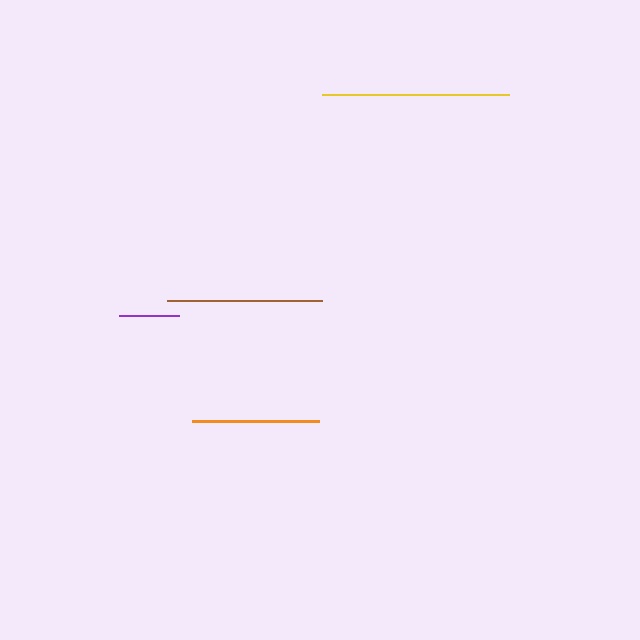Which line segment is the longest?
The yellow line is the longest at approximately 187 pixels.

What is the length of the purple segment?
The purple segment is approximately 60 pixels long.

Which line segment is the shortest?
The purple line is the shortest at approximately 60 pixels.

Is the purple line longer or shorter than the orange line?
The orange line is longer than the purple line.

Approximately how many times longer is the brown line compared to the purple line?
The brown line is approximately 2.6 times the length of the purple line.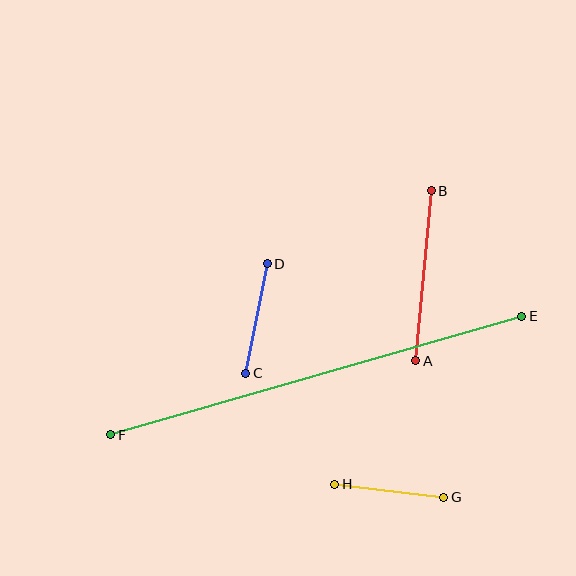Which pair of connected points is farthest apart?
Points E and F are farthest apart.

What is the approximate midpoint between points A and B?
The midpoint is at approximately (423, 276) pixels.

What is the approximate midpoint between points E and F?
The midpoint is at approximately (316, 376) pixels.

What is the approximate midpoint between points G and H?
The midpoint is at approximately (389, 491) pixels.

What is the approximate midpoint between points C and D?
The midpoint is at approximately (256, 318) pixels.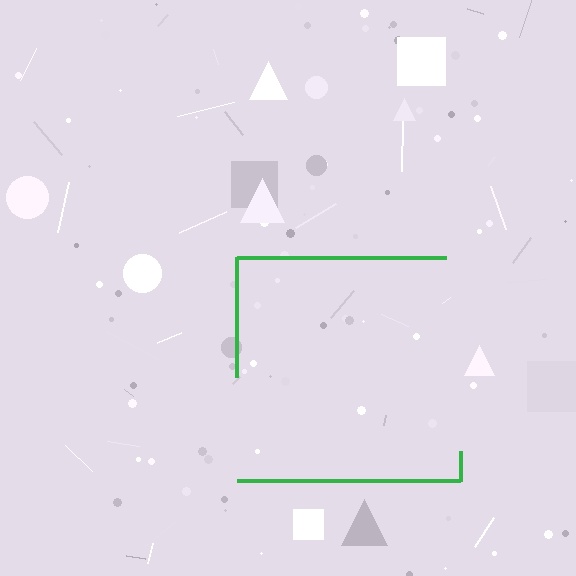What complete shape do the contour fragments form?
The contour fragments form a square.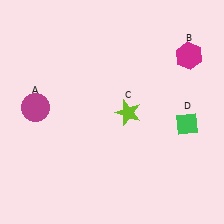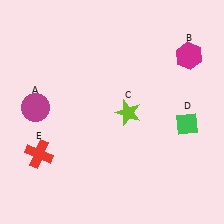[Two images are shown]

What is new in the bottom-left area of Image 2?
A red cross (E) was added in the bottom-left area of Image 2.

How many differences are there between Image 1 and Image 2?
There is 1 difference between the two images.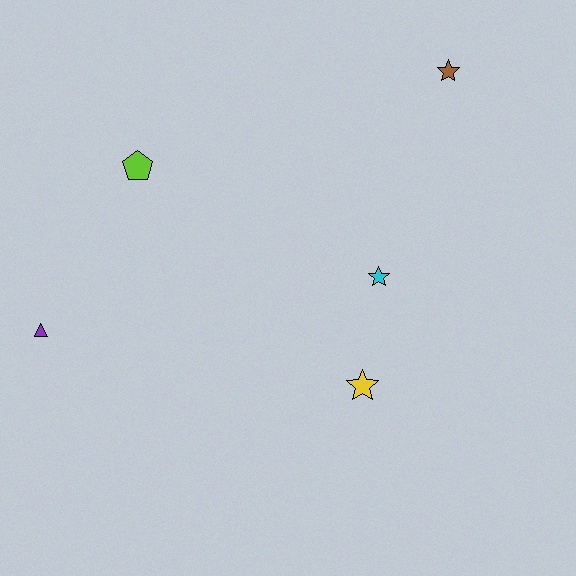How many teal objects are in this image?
There are no teal objects.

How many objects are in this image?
There are 5 objects.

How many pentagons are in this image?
There is 1 pentagon.